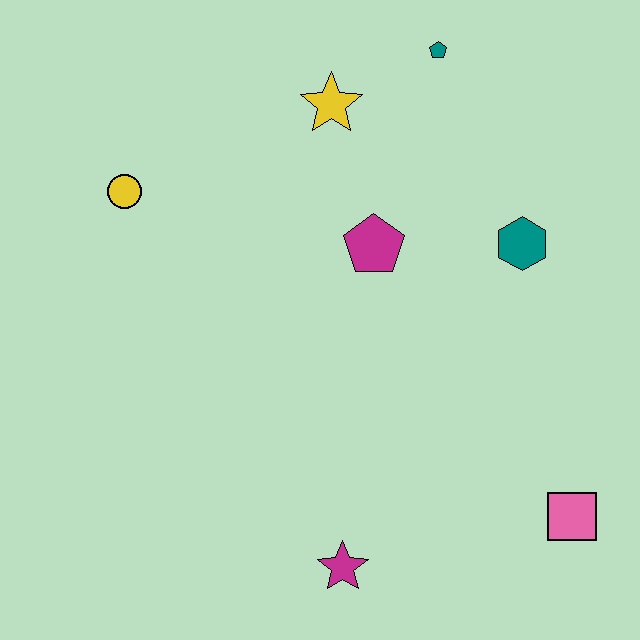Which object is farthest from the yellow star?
The pink square is farthest from the yellow star.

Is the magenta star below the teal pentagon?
Yes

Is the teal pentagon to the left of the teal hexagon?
Yes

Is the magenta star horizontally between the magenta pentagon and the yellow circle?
Yes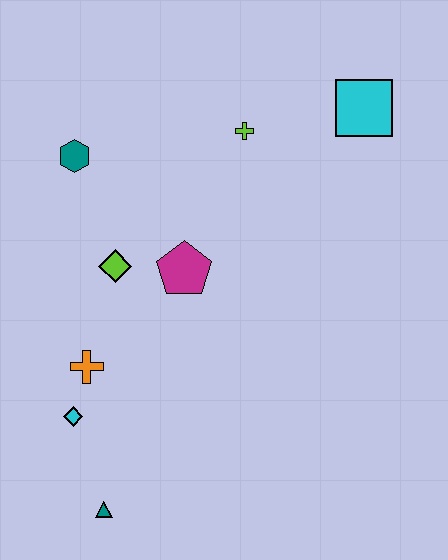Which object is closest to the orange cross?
The cyan diamond is closest to the orange cross.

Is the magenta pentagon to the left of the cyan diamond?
No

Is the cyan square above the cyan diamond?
Yes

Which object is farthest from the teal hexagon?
The teal triangle is farthest from the teal hexagon.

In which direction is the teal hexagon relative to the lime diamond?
The teal hexagon is above the lime diamond.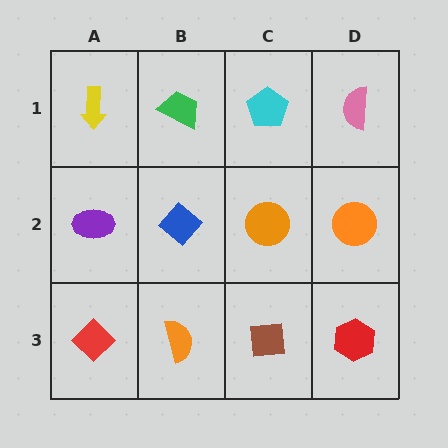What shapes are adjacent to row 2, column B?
A green trapezoid (row 1, column B), an orange semicircle (row 3, column B), a purple ellipse (row 2, column A), an orange circle (row 2, column C).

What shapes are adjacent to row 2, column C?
A cyan pentagon (row 1, column C), a brown square (row 3, column C), a blue diamond (row 2, column B), an orange circle (row 2, column D).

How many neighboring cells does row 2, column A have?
3.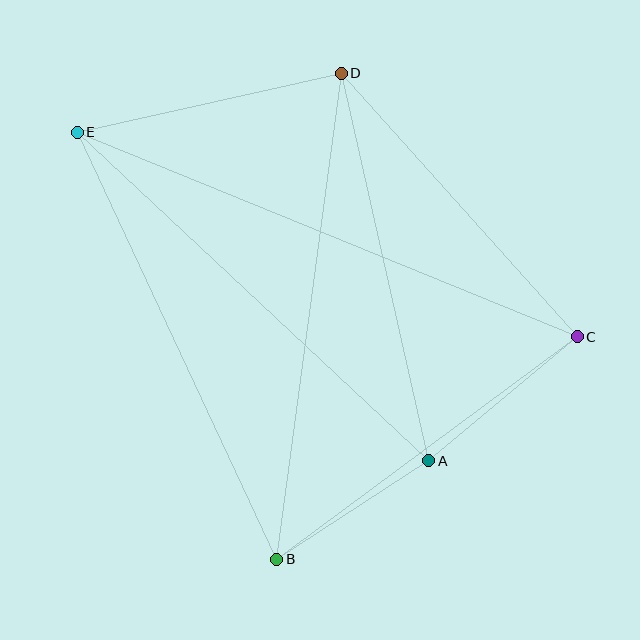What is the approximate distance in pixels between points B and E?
The distance between B and E is approximately 471 pixels.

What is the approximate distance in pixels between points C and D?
The distance between C and D is approximately 354 pixels.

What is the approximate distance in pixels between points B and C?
The distance between B and C is approximately 374 pixels.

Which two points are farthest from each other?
Points C and E are farthest from each other.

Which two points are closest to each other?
Points A and B are closest to each other.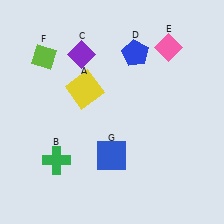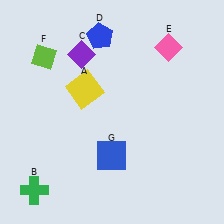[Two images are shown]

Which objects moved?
The objects that moved are: the green cross (B), the blue pentagon (D).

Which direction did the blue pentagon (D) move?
The blue pentagon (D) moved left.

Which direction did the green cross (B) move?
The green cross (B) moved down.